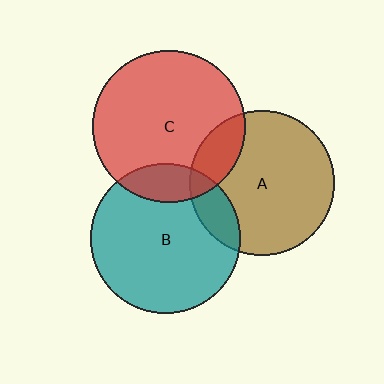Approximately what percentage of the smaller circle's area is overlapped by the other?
Approximately 15%.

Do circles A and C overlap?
Yes.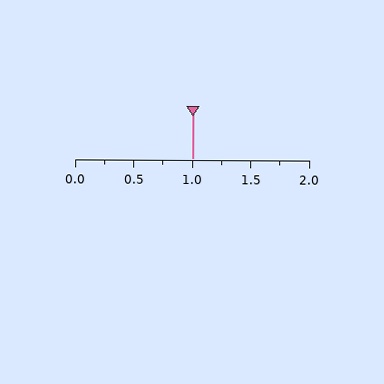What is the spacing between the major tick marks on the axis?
The major ticks are spaced 0.5 apart.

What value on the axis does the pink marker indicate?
The marker indicates approximately 1.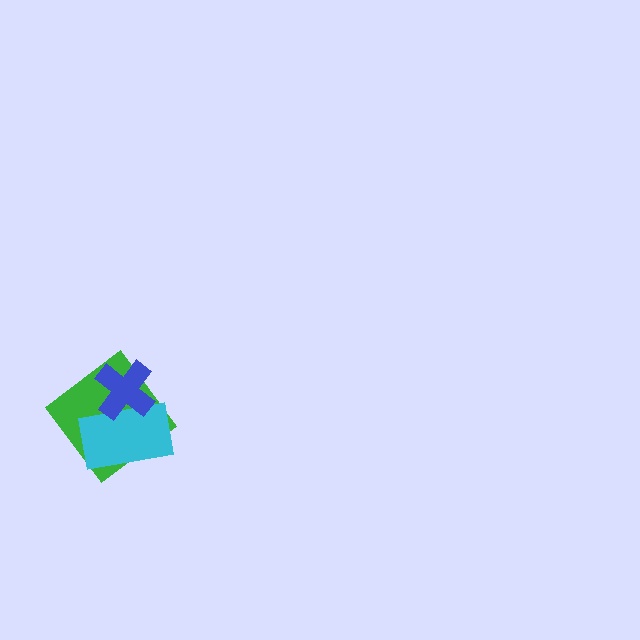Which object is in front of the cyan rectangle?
The blue cross is in front of the cyan rectangle.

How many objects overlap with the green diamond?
2 objects overlap with the green diamond.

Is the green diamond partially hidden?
Yes, it is partially covered by another shape.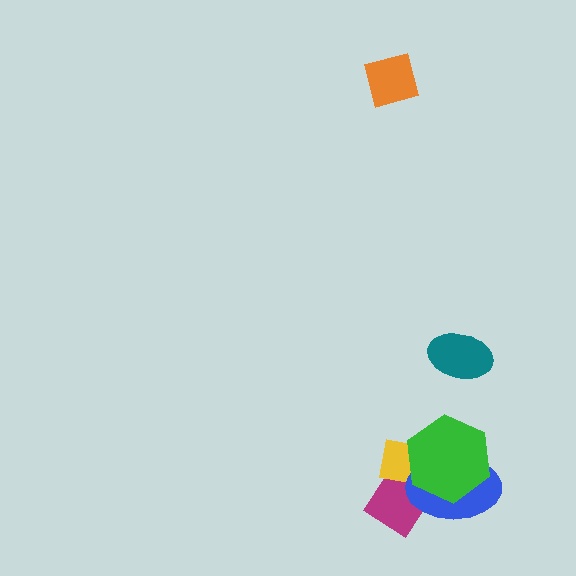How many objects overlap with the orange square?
0 objects overlap with the orange square.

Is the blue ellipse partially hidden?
Yes, it is partially covered by another shape.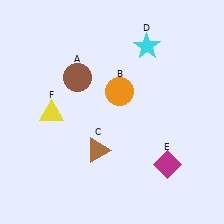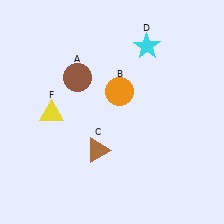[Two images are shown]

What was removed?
The magenta diamond (E) was removed in Image 2.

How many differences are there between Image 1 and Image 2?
There is 1 difference between the two images.